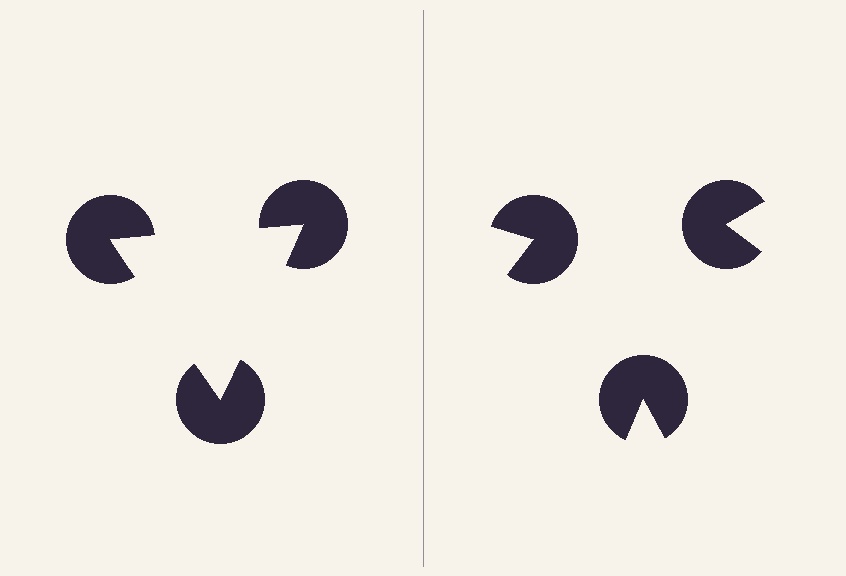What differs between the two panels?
The pac-man discs are positioned identically on both sides; only the wedge orientations differ. On the left they align to a triangle; on the right they are misaligned.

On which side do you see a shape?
An illusory triangle appears on the left side. On the right side the wedge cuts are rotated, so no coherent shape forms.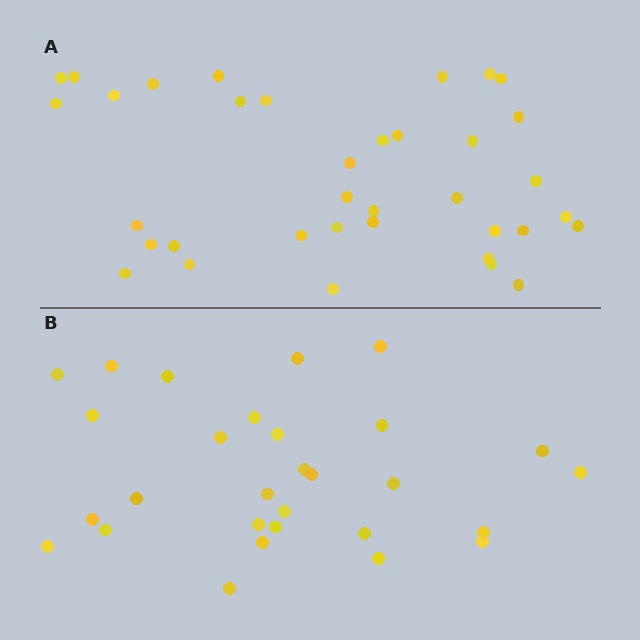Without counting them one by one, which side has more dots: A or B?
Region A (the top region) has more dots.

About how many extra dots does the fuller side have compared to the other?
Region A has roughly 8 or so more dots than region B.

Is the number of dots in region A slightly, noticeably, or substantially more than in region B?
Region A has only slightly more — the two regions are fairly close. The ratio is roughly 1.2 to 1.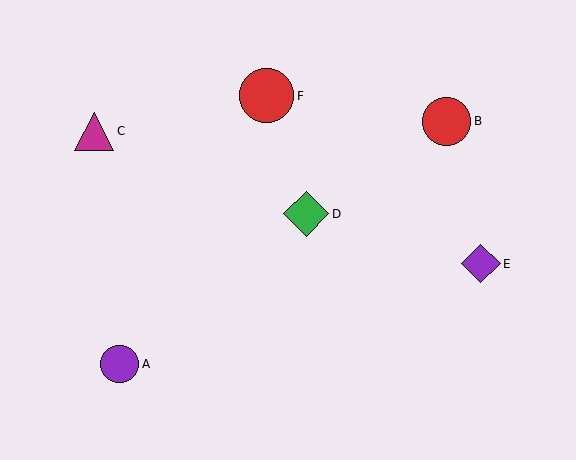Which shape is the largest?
The red circle (labeled F) is the largest.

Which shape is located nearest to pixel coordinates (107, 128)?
The magenta triangle (labeled C) at (94, 131) is nearest to that location.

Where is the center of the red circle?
The center of the red circle is at (267, 96).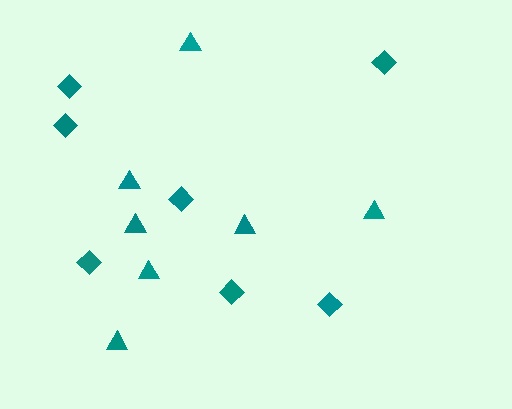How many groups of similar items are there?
There are 2 groups: one group of diamonds (7) and one group of triangles (7).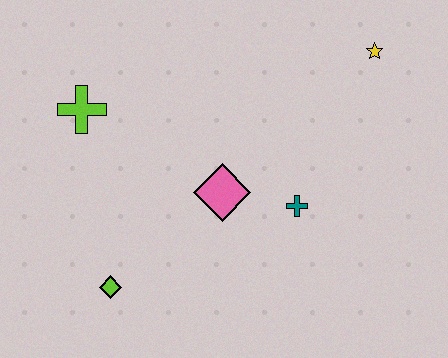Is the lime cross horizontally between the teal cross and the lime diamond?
No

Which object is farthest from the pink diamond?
The yellow star is farthest from the pink diamond.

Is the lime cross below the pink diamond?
No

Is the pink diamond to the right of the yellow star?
No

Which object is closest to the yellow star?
The teal cross is closest to the yellow star.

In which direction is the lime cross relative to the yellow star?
The lime cross is to the left of the yellow star.